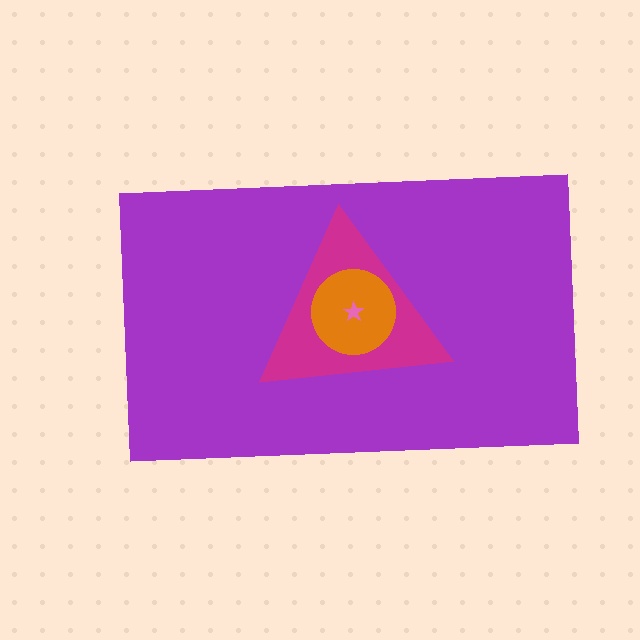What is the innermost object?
The pink star.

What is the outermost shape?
The purple rectangle.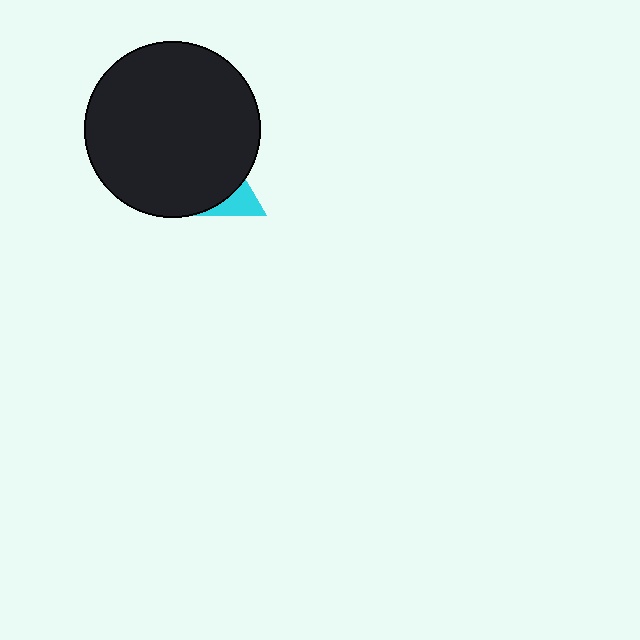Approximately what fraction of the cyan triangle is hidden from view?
Roughly 67% of the cyan triangle is hidden behind the black circle.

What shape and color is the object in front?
The object in front is a black circle.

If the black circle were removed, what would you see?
You would see the complete cyan triangle.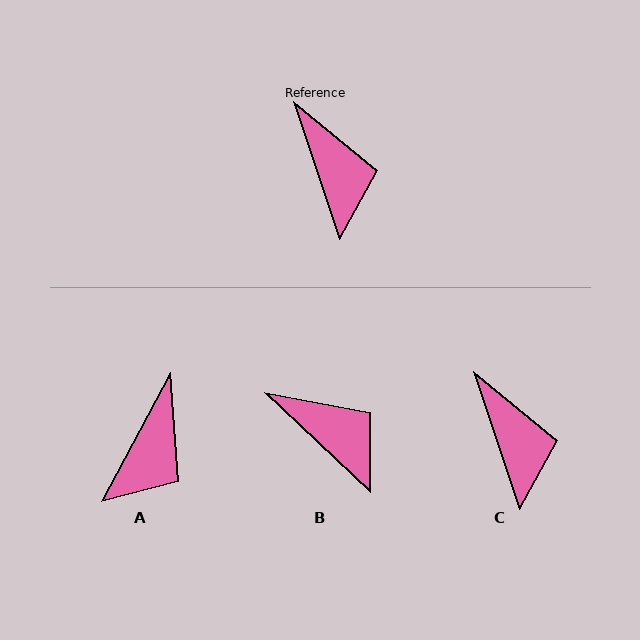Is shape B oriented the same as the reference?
No, it is off by about 28 degrees.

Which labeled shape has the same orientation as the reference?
C.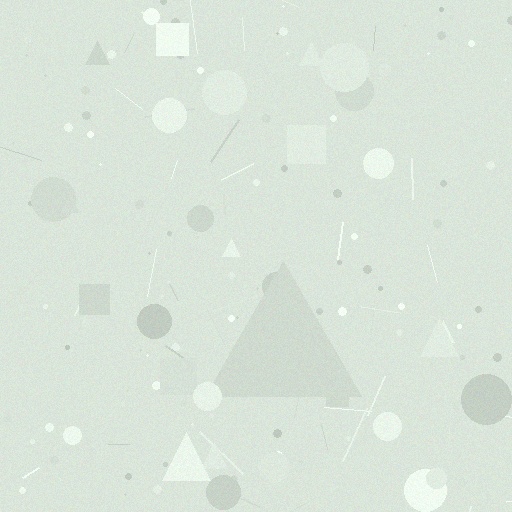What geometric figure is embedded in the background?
A triangle is embedded in the background.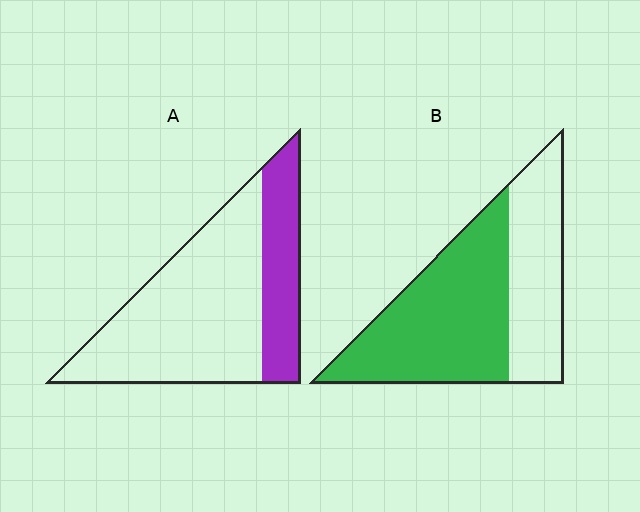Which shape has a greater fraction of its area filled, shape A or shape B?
Shape B.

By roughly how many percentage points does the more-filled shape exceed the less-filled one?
By roughly 35 percentage points (B over A).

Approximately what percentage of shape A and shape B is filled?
A is approximately 30% and B is approximately 60%.